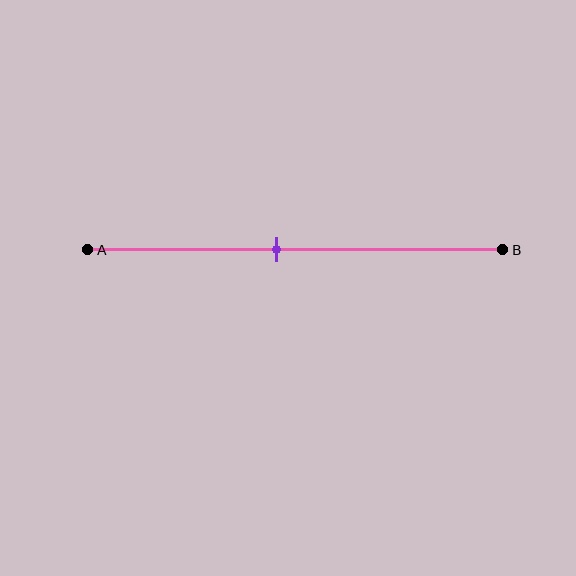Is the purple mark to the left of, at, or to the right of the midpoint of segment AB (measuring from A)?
The purple mark is to the left of the midpoint of segment AB.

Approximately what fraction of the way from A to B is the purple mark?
The purple mark is approximately 45% of the way from A to B.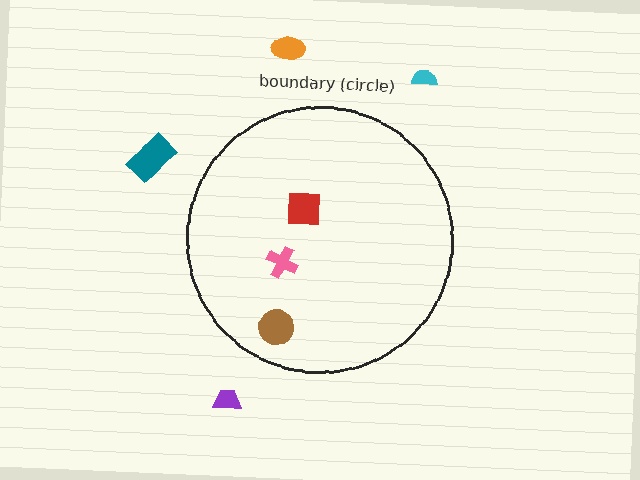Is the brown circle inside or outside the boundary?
Inside.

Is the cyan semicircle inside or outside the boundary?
Outside.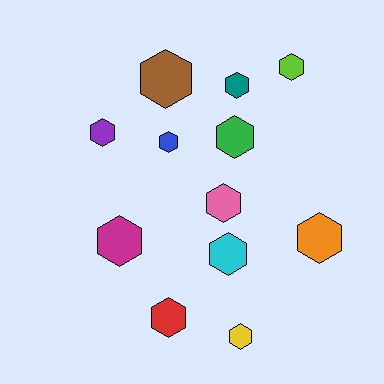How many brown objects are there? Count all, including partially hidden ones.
There is 1 brown object.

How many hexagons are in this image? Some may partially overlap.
There are 12 hexagons.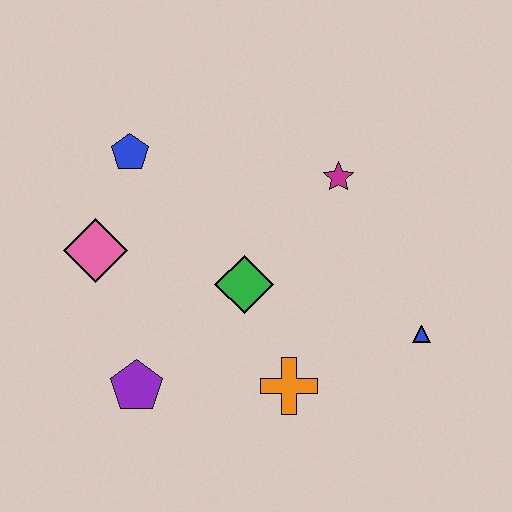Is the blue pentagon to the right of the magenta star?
No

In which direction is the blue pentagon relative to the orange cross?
The blue pentagon is above the orange cross.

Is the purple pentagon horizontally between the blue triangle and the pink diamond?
Yes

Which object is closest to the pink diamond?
The blue pentagon is closest to the pink diamond.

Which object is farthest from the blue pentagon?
The blue triangle is farthest from the blue pentagon.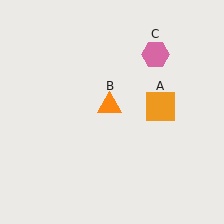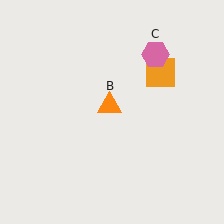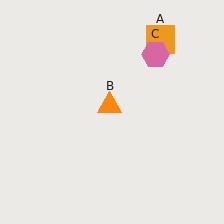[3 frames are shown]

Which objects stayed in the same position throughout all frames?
Orange triangle (object B) and pink hexagon (object C) remained stationary.